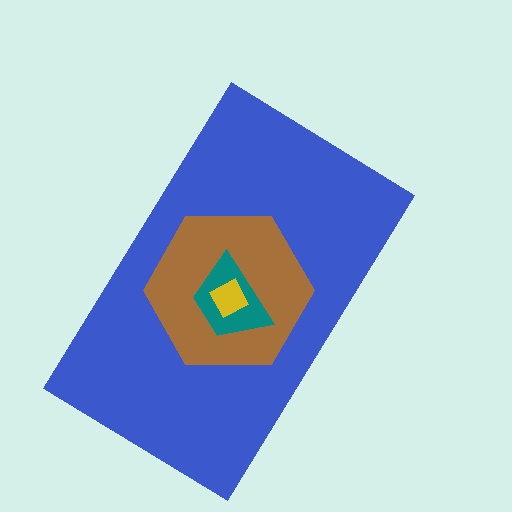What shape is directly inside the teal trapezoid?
The yellow square.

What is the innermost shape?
The yellow square.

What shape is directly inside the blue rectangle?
The brown hexagon.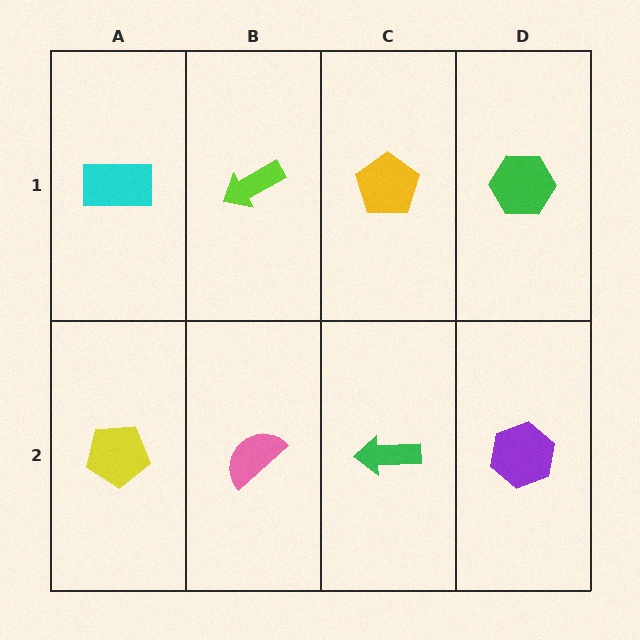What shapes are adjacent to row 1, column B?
A pink semicircle (row 2, column B), a cyan rectangle (row 1, column A), a yellow pentagon (row 1, column C).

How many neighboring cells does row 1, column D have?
2.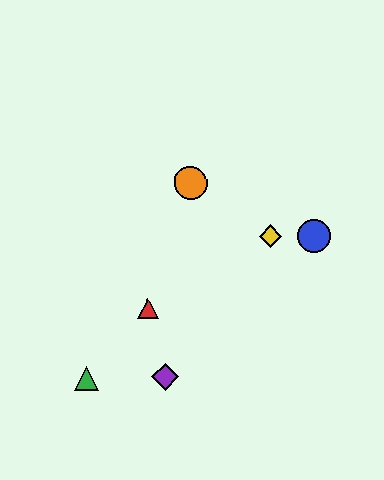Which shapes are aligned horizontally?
The blue circle, the yellow diamond are aligned horizontally.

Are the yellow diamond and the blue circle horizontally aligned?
Yes, both are at y≈237.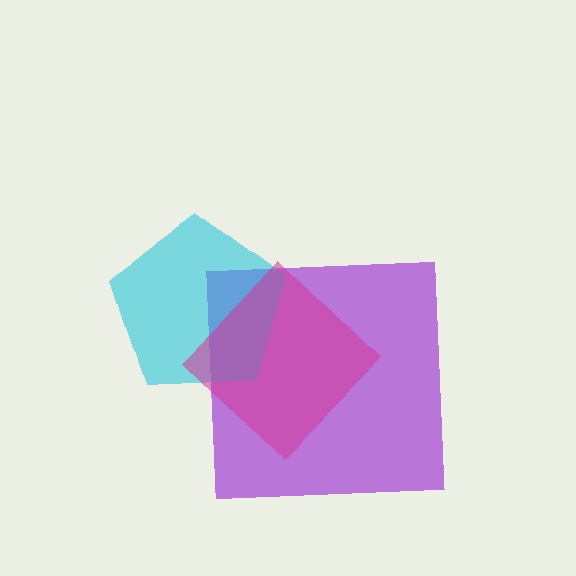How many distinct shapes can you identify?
There are 3 distinct shapes: a purple square, a cyan pentagon, a magenta diamond.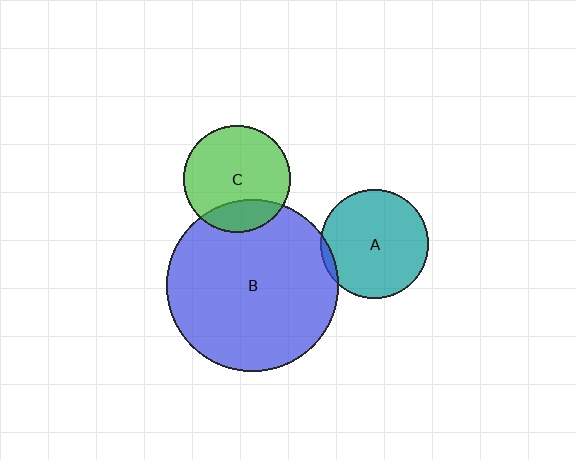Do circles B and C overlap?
Yes.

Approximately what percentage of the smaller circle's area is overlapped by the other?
Approximately 20%.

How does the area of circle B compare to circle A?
Approximately 2.5 times.